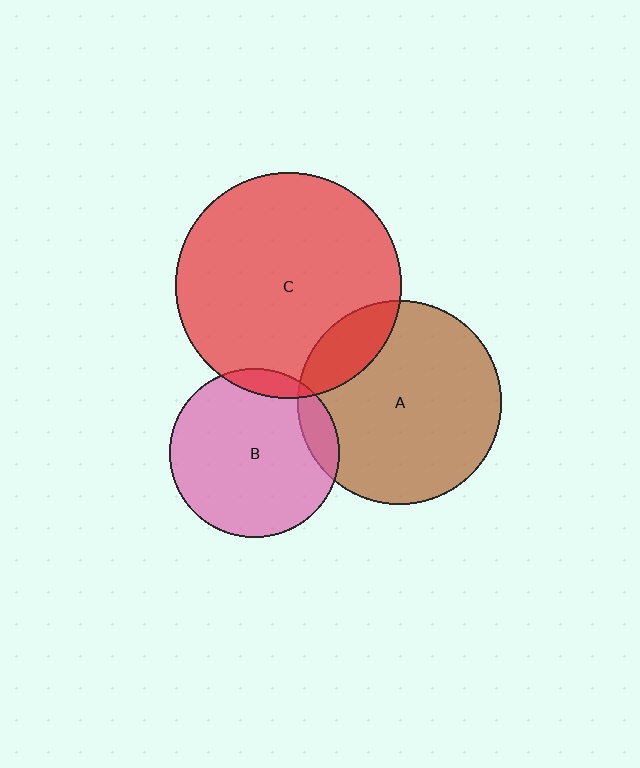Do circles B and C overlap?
Yes.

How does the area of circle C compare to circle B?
Approximately 1.8 times.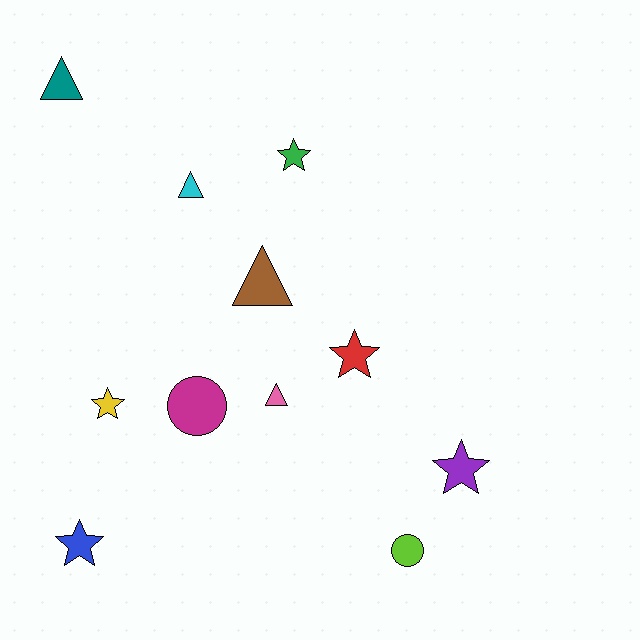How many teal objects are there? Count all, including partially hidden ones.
There is 1 teal object.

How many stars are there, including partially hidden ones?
There are 5 stars.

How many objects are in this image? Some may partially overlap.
There are 11 objects.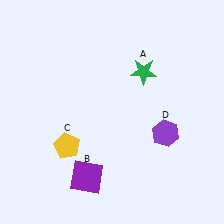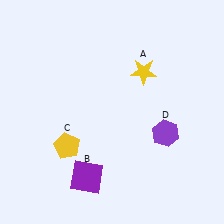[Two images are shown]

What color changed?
The star (A) changed from green in Image 1 to yellow in Image 2.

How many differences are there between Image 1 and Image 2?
There is 1 difference between the two images.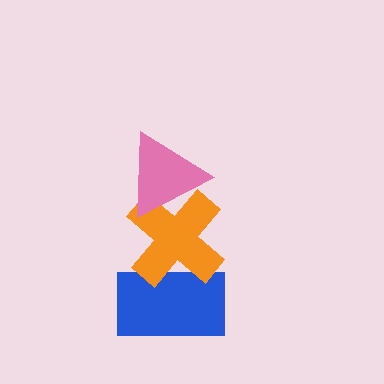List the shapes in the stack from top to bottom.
From top to bottom: the pink triangle, the orange cross, the blue rectangle.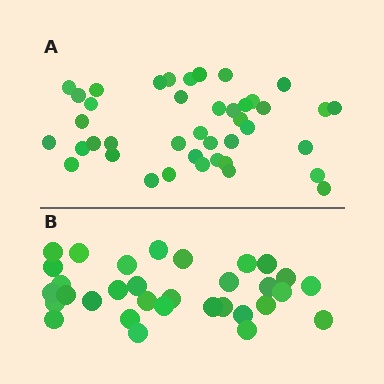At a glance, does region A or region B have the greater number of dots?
Region A (the top region) has more dots.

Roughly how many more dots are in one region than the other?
Region A has roughly 8 or so more dots than region B.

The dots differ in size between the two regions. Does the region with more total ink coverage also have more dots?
No. Region B has more total ink coverage because its dots are larger, but region A actually contains more individual dots. Total area can be misleading — the number of items is what matters here.